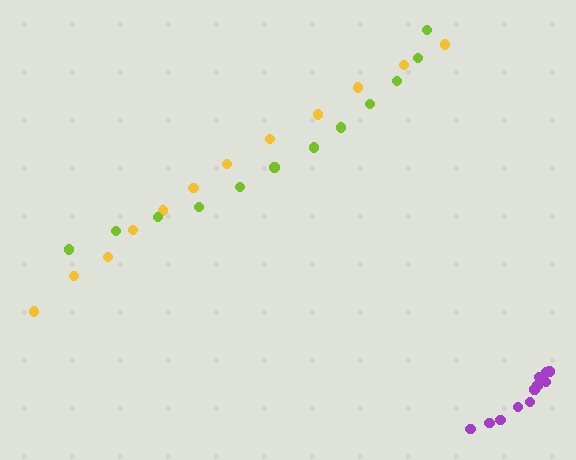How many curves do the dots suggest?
There are 3 distinct paths.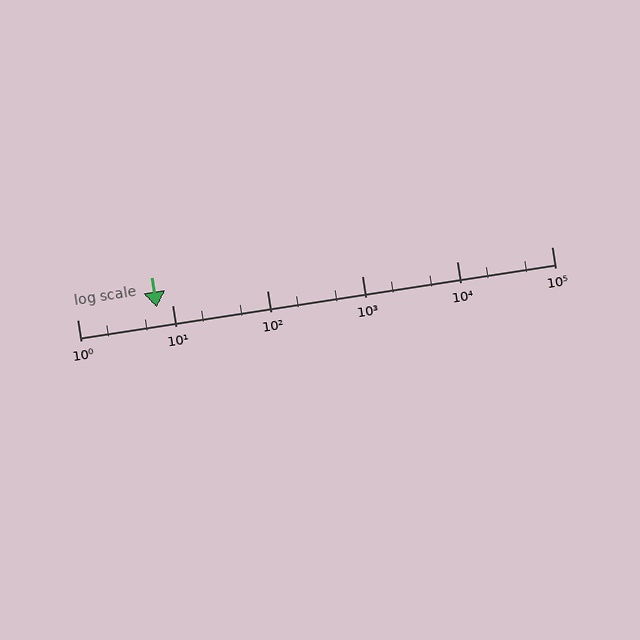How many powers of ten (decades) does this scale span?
The scale spans 5 decades, from 1 to 100000.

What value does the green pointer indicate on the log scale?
The pointer indicates approximately 6.9.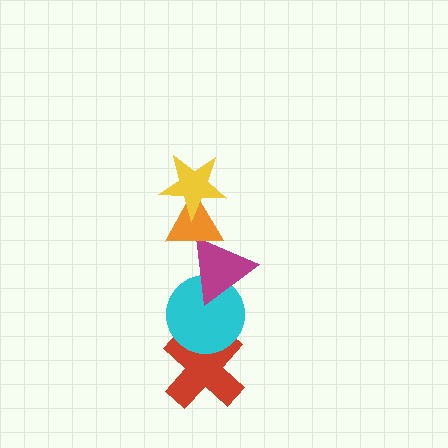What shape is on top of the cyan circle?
The magenta triangle is on top of the cyan circle.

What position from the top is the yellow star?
The yellow star is 1st from the top.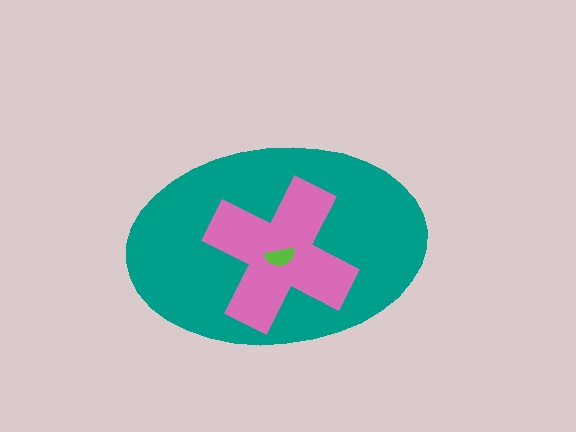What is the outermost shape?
The teal ellipse.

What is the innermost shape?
The lime semicircle.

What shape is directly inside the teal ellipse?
The pink cross.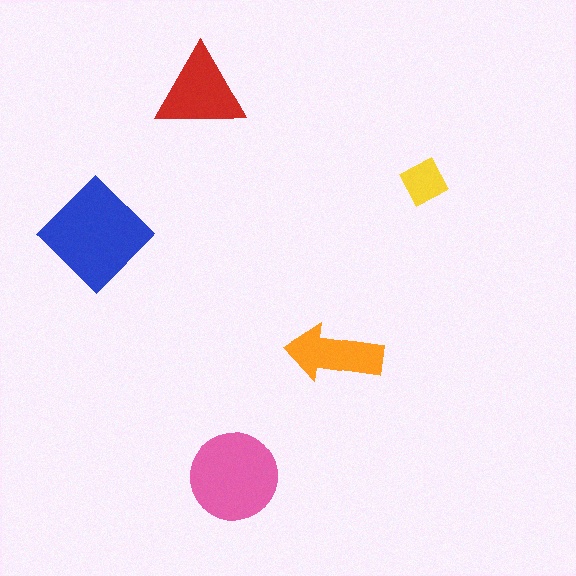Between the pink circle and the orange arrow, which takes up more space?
The pink circle.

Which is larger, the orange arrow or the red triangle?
The red triangle.